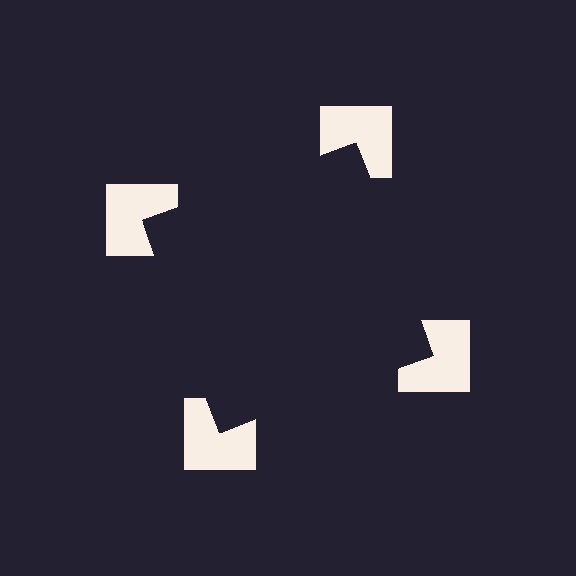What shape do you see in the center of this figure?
An illusory square — its edges are inferred from the aligned wedge cuts in the notched squares, not physically drawn.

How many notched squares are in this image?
There are 4 — one at each vertex of the illusory square.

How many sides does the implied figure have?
4 sides.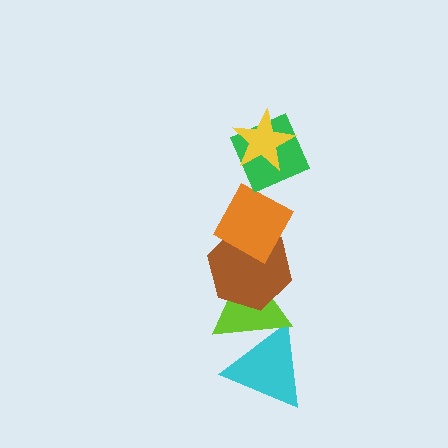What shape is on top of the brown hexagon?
The orange diamond is on top of the brown hexagon.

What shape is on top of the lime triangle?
The brown hexagon is on top of the lime triangle.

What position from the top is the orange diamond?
The orange diamond is 3rd from the top.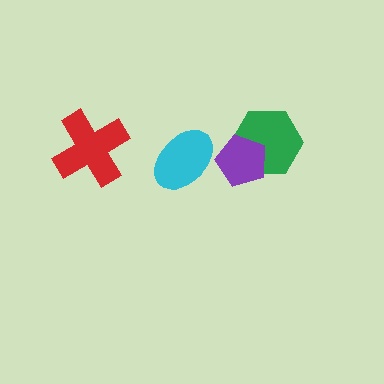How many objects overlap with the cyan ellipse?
0 objects overlap with the cyan ellipse.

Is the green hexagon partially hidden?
Yes, it is partially covered by another shape.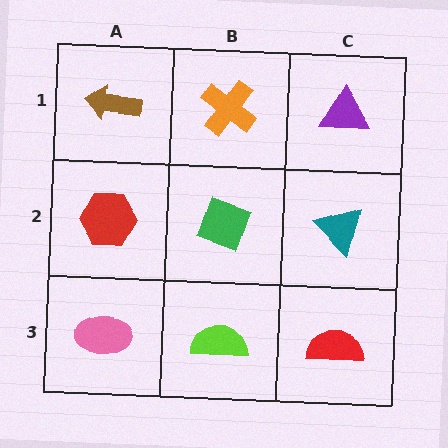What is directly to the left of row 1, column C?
An orange cross.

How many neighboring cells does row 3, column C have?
2.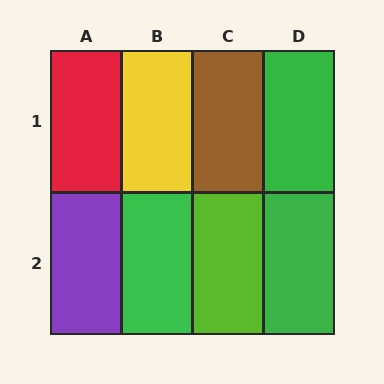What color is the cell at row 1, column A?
Red.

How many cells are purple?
1 cell is purple.